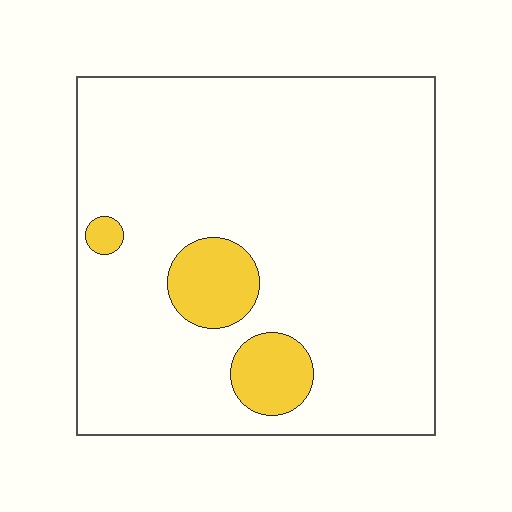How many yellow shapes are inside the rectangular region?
3.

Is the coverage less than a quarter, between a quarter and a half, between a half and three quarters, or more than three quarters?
Less than a quarter.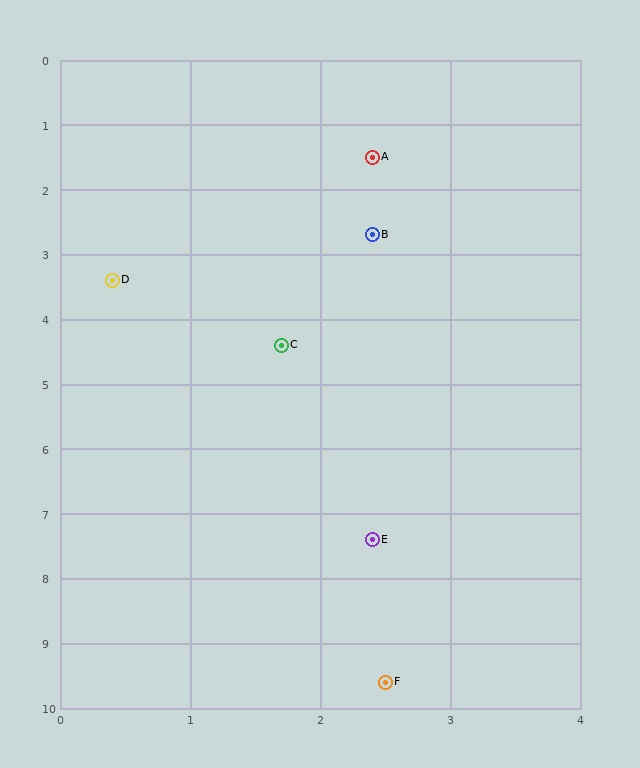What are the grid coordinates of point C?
Point C is at approximately (1.7, 4.4).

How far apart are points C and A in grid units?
Points C and A are about 3.0 grid units apart.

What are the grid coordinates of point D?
Point D is at approximately (0.4, 3.4).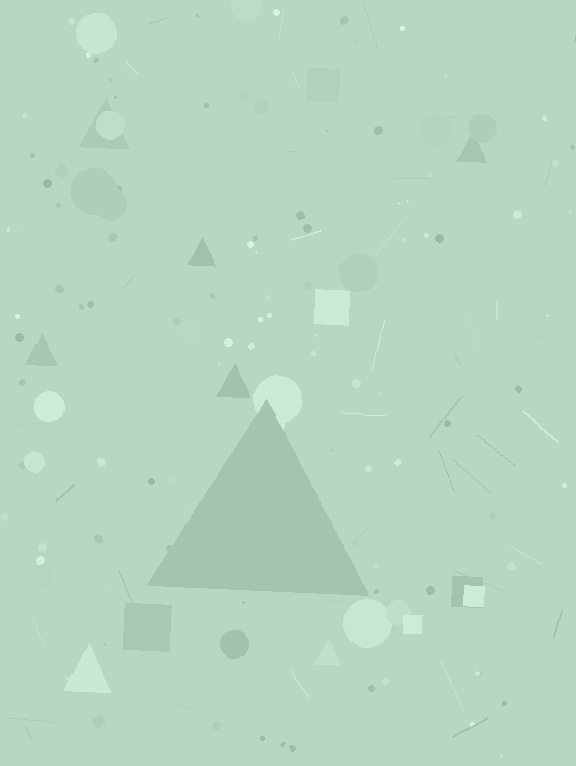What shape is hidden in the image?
A triangle is hidden in the image.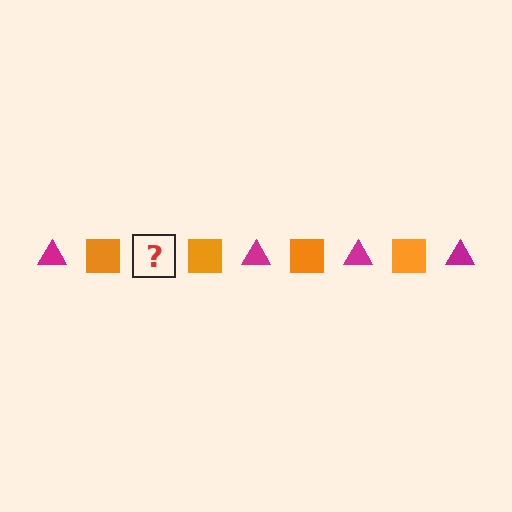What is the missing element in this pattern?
The missing element is a magenta triangle.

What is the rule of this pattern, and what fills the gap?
The rule is that the pattern alternates between magenta triangle and orange square. The gap should be filled with a magenta triangle.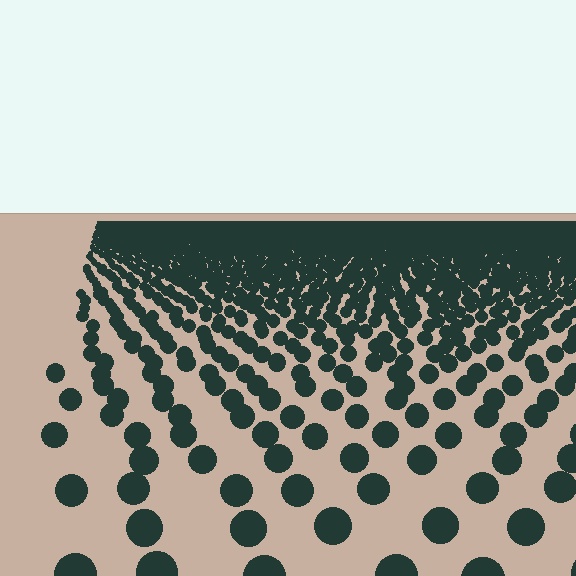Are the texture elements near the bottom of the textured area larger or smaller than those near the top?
Larger. Near the bottom, elements are closer to the viewer and appear at a bigger on-screen size.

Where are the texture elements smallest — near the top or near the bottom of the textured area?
Near the top.